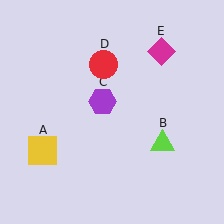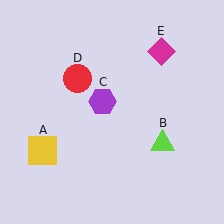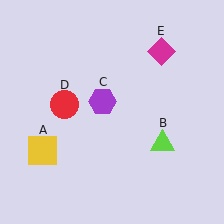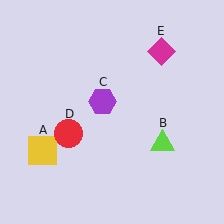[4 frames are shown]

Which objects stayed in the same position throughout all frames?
Yellow square (object A) and lime triangle (object B) and purple hexagon (object C) and magenta diamond (object E) remained stationary.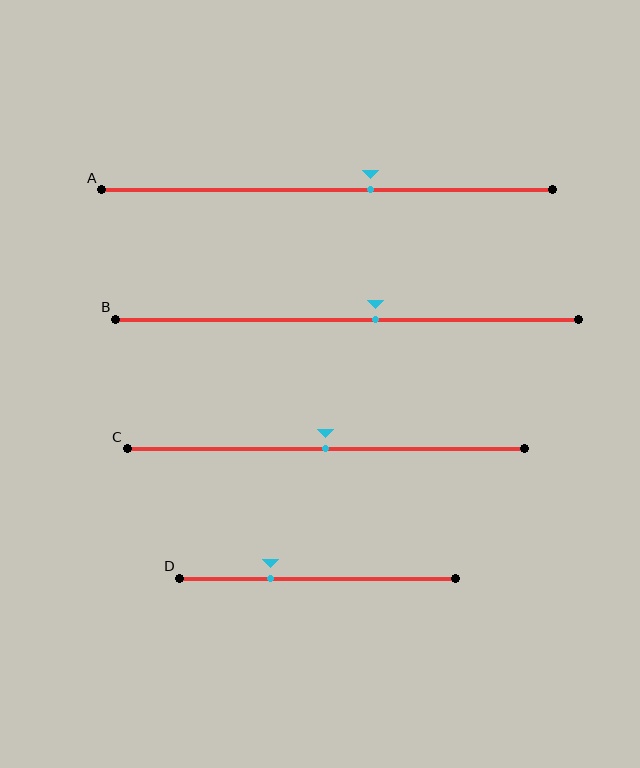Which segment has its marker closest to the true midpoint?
Segment C has its marker closest to the true midpoint.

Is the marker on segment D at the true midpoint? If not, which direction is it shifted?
No, the marker on segment D is shifted to the left by about 17% of the segment length.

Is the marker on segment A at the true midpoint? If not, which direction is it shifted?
No, the marker on segment A is shifted to the right by about 10% of the segment length.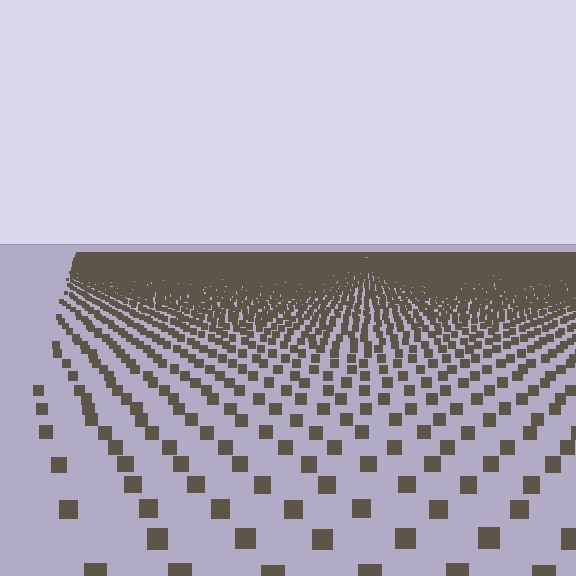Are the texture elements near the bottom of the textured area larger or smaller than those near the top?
Larger. Near the bottom, elements are closer to the viewer and appear at a bigger on-screen size.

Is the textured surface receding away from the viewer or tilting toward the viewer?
The surface is receding away from the viewer. Texture elements get smaller and denser toward the top.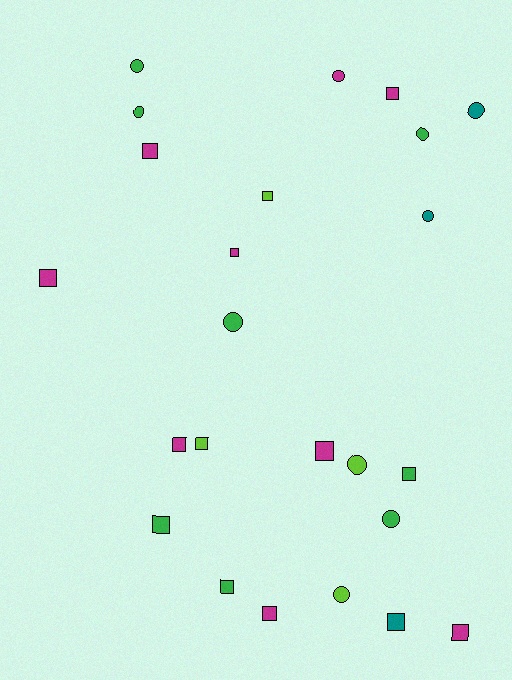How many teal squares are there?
There is 1 teal square.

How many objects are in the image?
There are 24 objects.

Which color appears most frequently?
Magenta, with 9 objects.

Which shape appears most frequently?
Square, with 14 objects.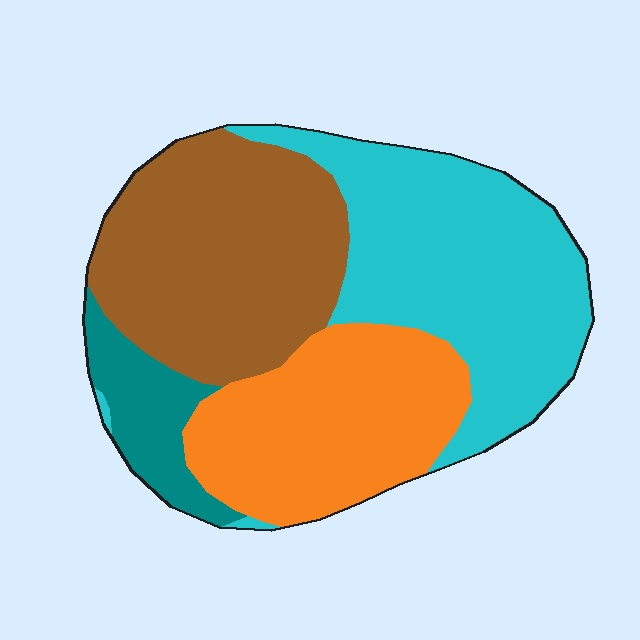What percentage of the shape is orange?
Orange takes up about one quarter (1/4) of the shape.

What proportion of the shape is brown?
Brown covers 31% of the shape.